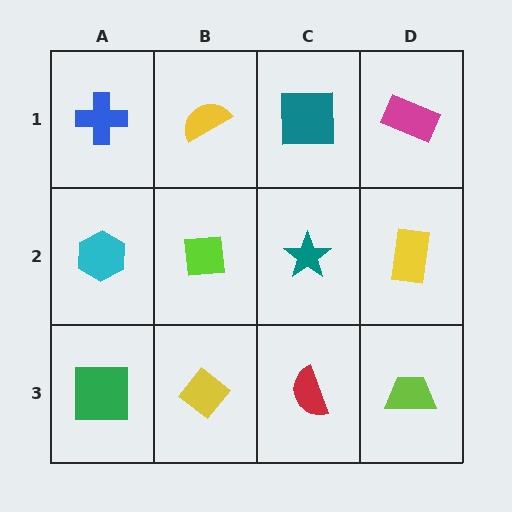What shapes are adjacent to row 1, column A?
A cyan hexagon (row 2, column A), a yellow semicircle (row 1, column B).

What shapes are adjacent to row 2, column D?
A magenta rectangle (row 1, column D), a lime trapezoid (row 3, column D), a teal star (row 2, column C).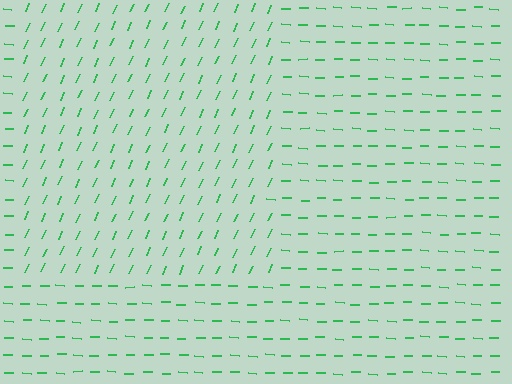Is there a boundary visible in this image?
Yes, there is a texture boundary formed by a change in line orientation.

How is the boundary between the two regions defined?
The boundary is defined purely by a change in line orientation (approximately 67 degrees difference). All lines are the same color and thickness.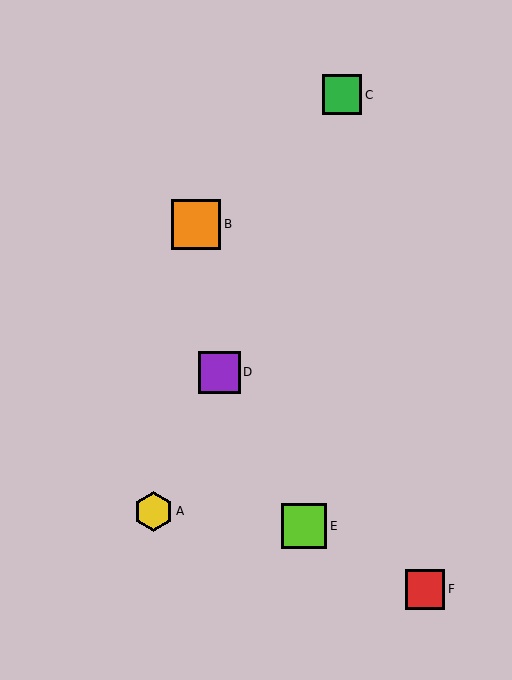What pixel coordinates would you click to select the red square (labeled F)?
Click at (425, 589) to select the red square F.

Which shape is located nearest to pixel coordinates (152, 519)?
The yellow hexagon (labeled A) at (154, 511) is nearest to that location.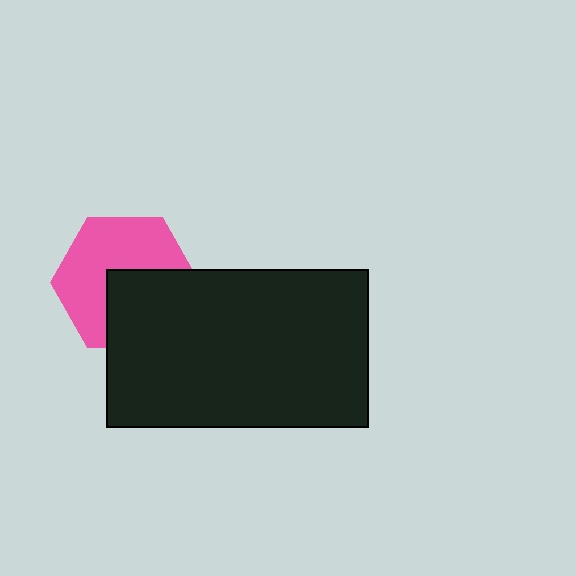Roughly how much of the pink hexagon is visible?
About half of it is visible (roughly 58%).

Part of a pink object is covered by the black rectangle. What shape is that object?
It is a hexagon.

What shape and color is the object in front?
The object in front is a black rectangle.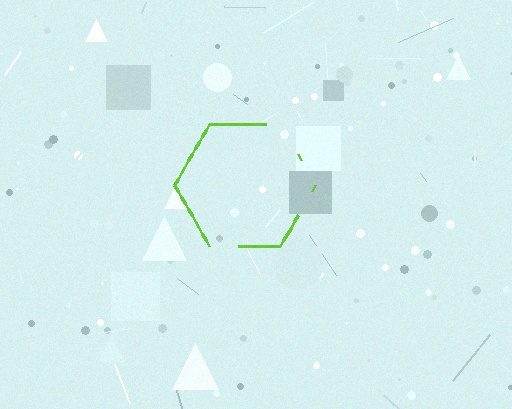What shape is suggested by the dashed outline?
The dashed outline suggests a hexagon.